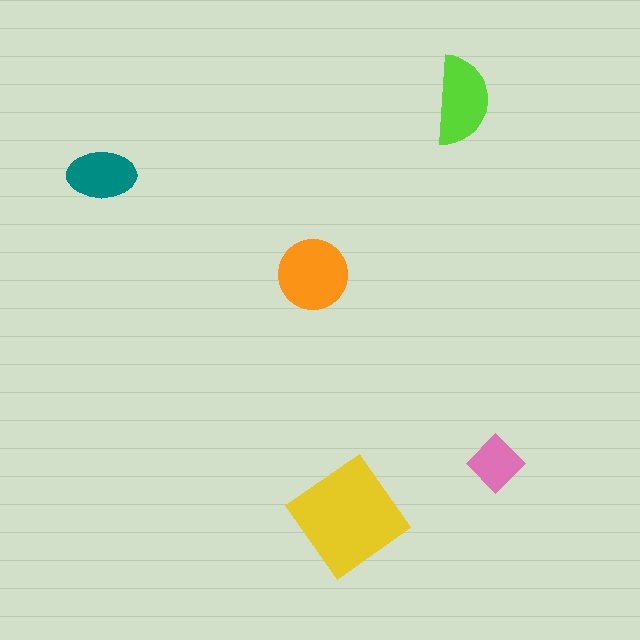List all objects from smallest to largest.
The pink diamond, the teal ellipse, the lime semicircle, the orange circle, the yellow diamond.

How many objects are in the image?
There are 5 objects in the image.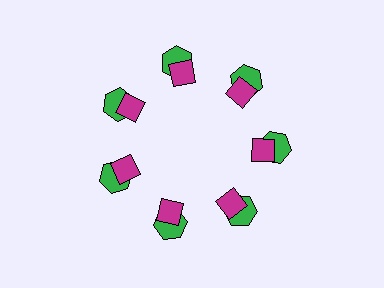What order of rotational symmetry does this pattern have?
This pattern has 7-fold rotational symmetry.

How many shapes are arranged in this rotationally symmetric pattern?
There are 14 shapes, arranged in 7 groups of 2.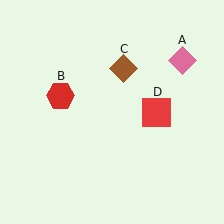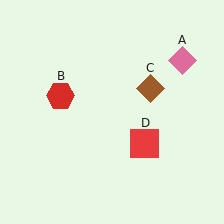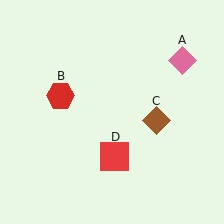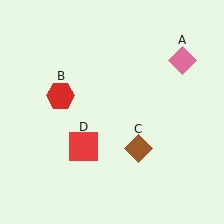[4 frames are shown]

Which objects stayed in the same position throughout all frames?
Pink diamond (object A) and red hexagon (object B) remained stationary.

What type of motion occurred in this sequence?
The brown diamond (object C), red square (object D) rotated clockwise around the center of the scene.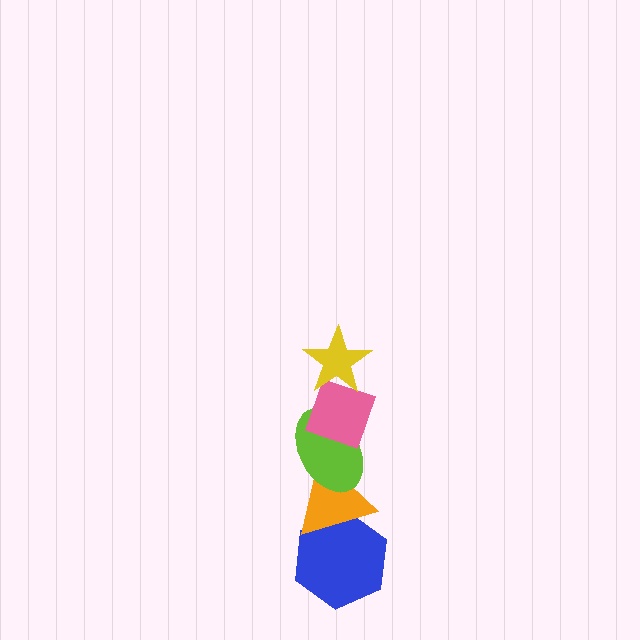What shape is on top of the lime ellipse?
The pink diamond is on top of the lime ellipse.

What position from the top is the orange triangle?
The orange triangle is 4th from the top.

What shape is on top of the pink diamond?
The yellow star is on top of the pink diamond.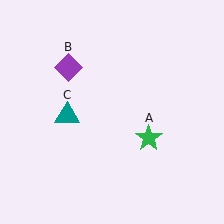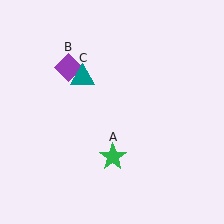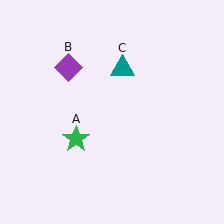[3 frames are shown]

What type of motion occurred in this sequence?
The green star (object A), teal triangle (object C) rotated clockwise around the center of the scene.